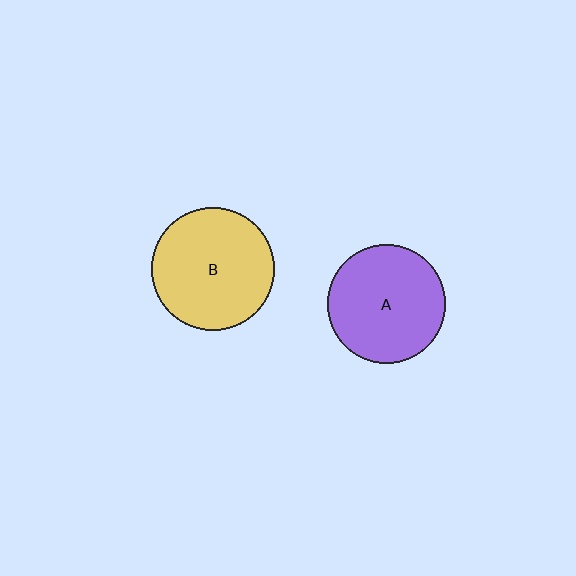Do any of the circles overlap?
No, none of the circles overlap.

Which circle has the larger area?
Circle B (yellow).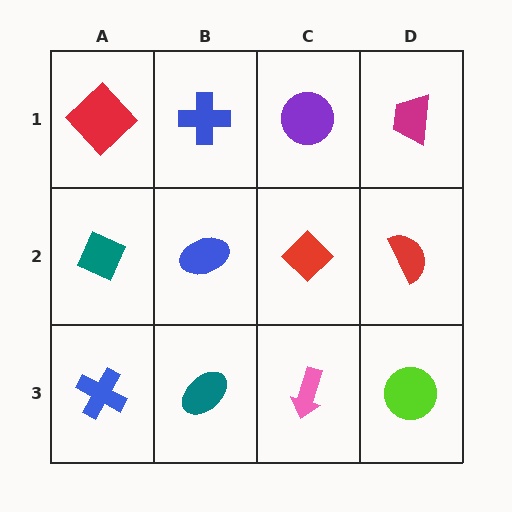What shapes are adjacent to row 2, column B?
A blue cross (row 1, column B), a teal ellipse (row 3, column B), a teal diamond (row 2, column A), a red diamond (row 2, column C).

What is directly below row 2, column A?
A blue cross.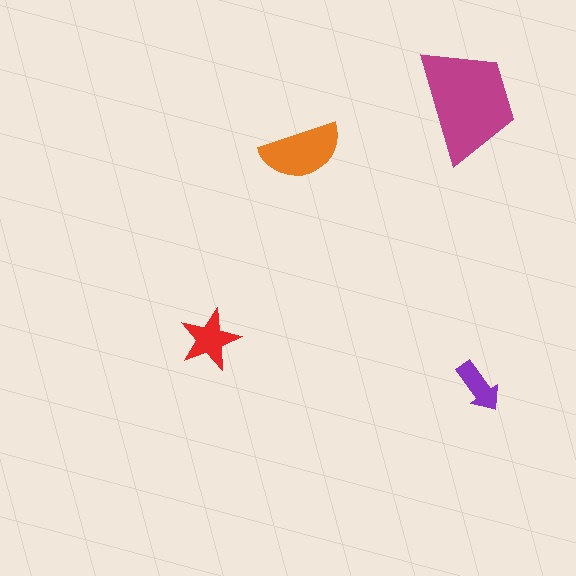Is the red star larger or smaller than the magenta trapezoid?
Smaller.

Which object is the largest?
The magenta trapezoid.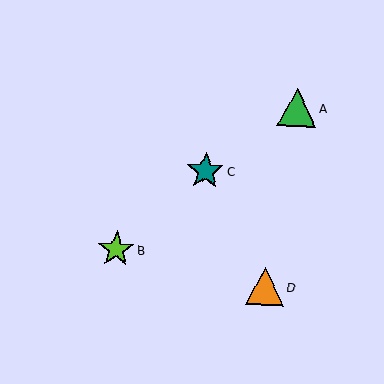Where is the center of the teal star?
The center of the teal star is at (205, 171).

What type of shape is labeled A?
Shape A is a green triangle.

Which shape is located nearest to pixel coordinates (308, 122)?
The green triangle (labeled A) at (297, 108) is nearest to that location.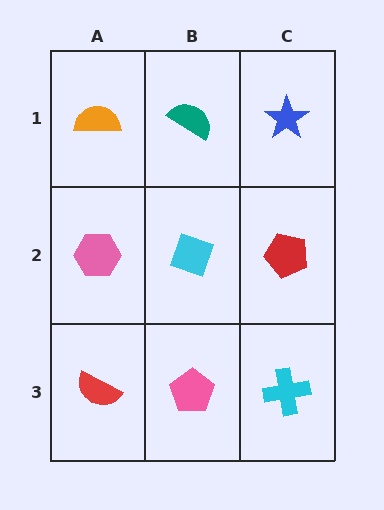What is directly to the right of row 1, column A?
A teal semicircle.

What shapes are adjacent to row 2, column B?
A teal semicircle (row 1, column B), a pink pentagon (row 3, column B), a pink hexagon (row 2, column A), a red pentagon (row 2, column C).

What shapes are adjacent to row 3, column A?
A pink hexagon (row 2, column A), a pink pentagon (row 3, column B).